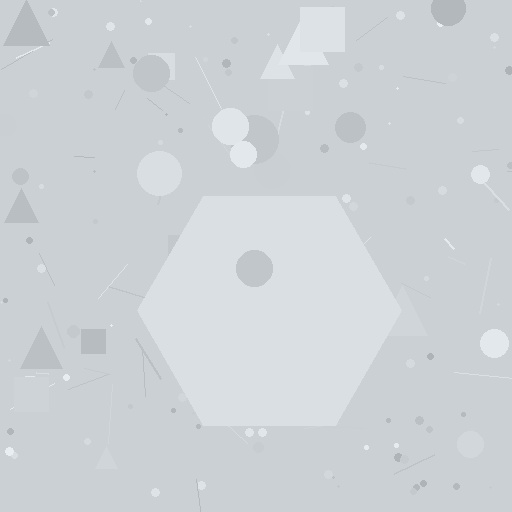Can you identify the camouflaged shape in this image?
The camouflaged shape is a hexagon.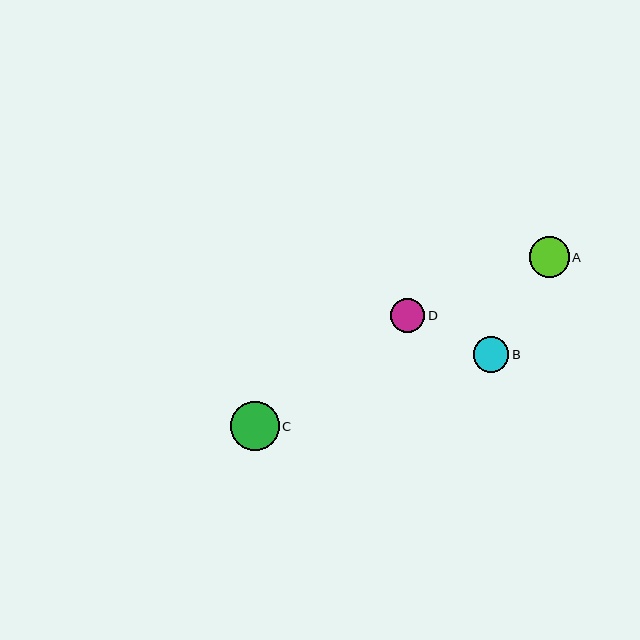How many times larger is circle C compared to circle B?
Circle C is approximately 1.4 times the size of circle B.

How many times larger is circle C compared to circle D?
Circle C is approximately 1.4 times the size of circle D.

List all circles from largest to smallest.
From largest to smallest: C, A, B, D.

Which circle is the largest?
Circle C is the largest with a size of approximately 49 pixels.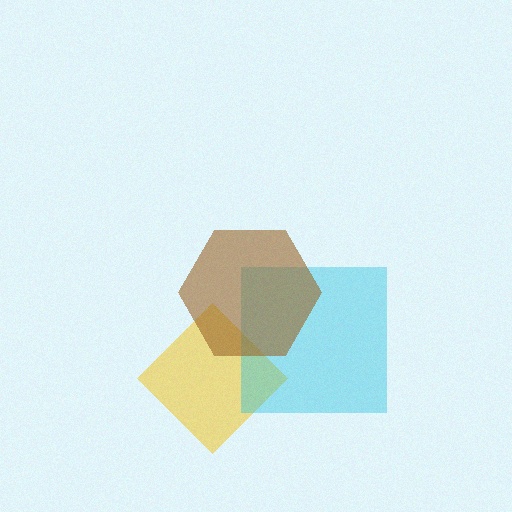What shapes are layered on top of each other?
The layered shapes are: a yellow diamond, a cyan square, a brown hexagon.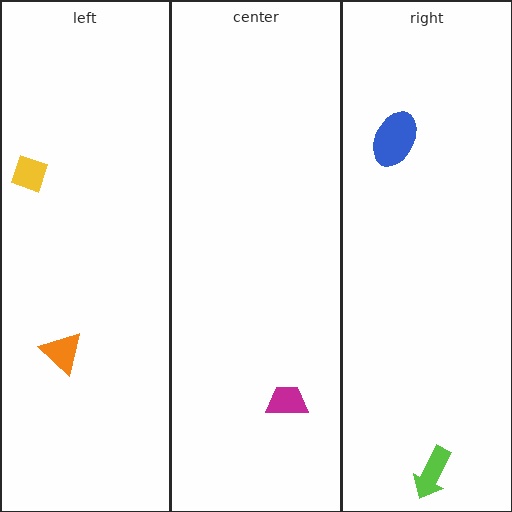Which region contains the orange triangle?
The left region.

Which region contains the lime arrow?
The right region.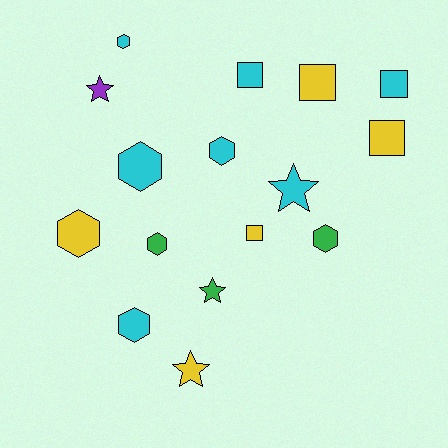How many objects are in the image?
There are 16 objects.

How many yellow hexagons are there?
There is 1 yellow hexagon.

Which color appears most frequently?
Cyan, with 7 objects.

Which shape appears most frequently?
Hexagon, with 7 objects.